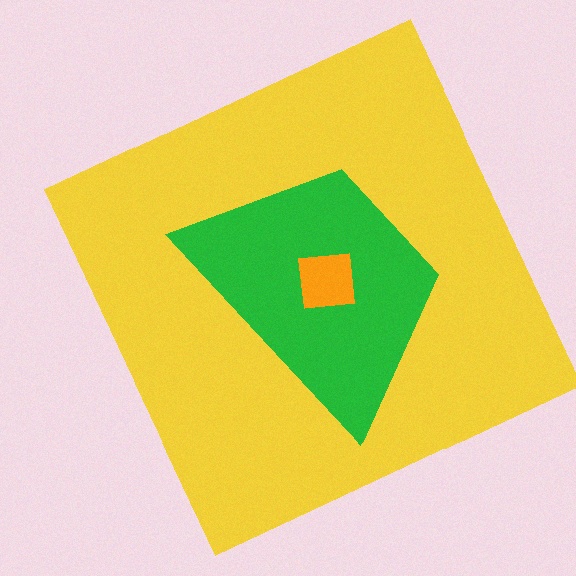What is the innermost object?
The orange square.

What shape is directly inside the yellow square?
The green trapezoid.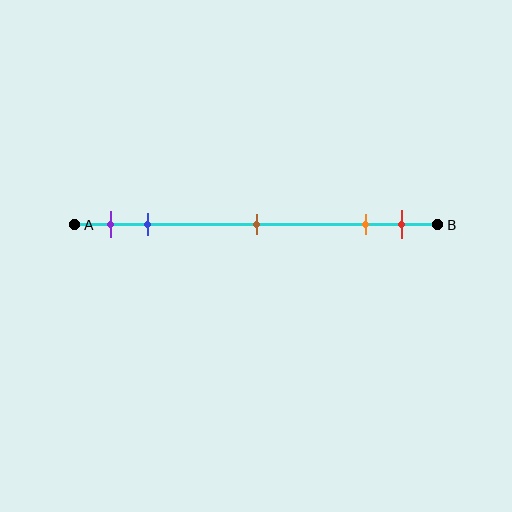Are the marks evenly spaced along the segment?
No, the marks are not evenly spaced.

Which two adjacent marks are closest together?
The orange and red marks are the closest adjacent pair.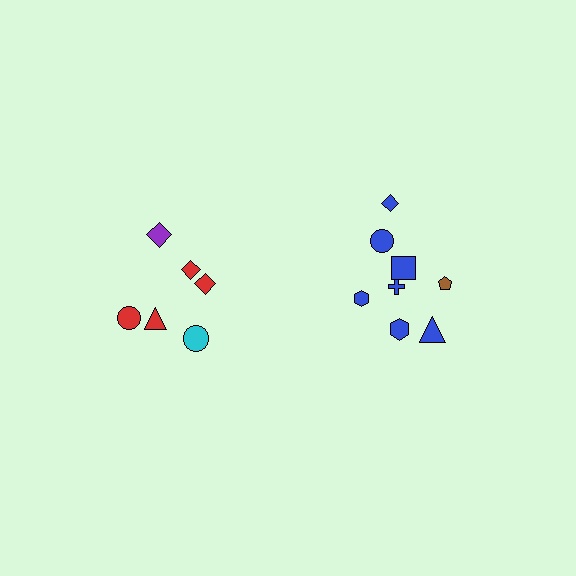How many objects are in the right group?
There are 8 objects.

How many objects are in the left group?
There are 6 objects.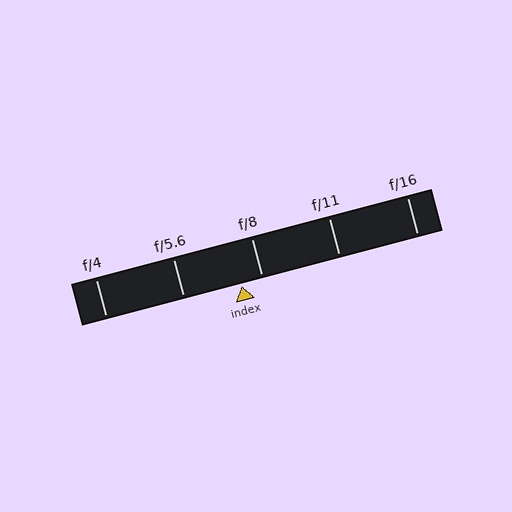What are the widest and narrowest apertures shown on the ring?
The widest aperture shown is f/4 and the narrowest is f/16.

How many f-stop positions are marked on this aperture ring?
There are 5 f-stop positions marked.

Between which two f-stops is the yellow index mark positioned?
The index mark is between f/5.6 and f/8.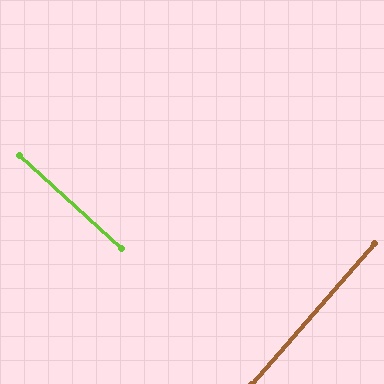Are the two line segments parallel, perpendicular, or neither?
Perpendicular — they meet at approximately 89°.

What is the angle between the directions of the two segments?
Approximately 89 degrees.